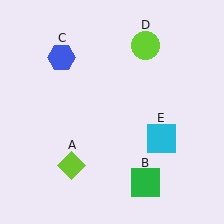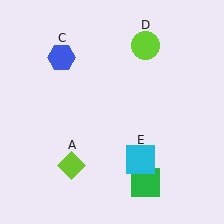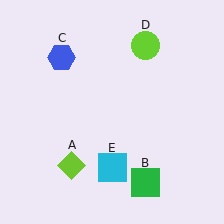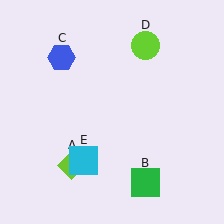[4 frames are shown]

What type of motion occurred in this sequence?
The cyan square (object E) rotated clockwise around the center of the scene.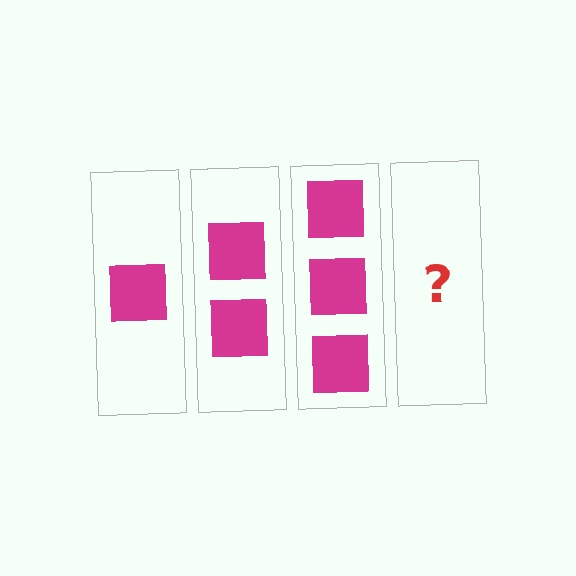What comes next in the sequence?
The next element should be 4 squares.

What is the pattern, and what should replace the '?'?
The pattern is that each step adds one more square. The '?' should be 4 squares.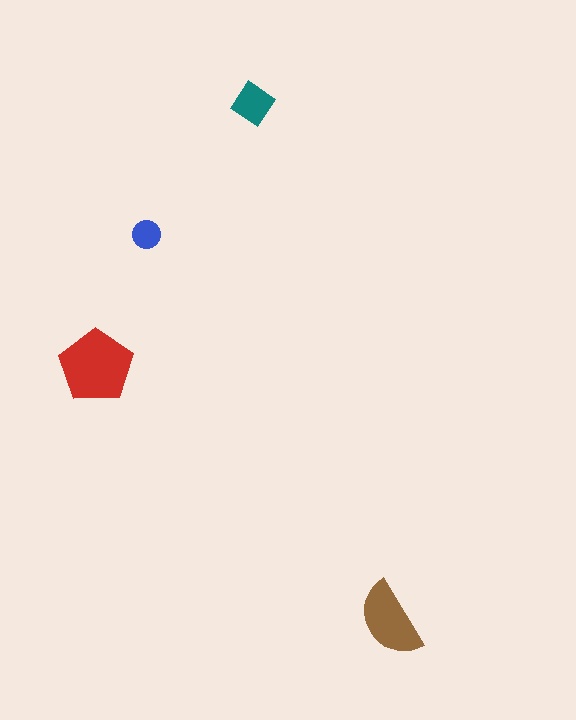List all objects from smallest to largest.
The blue circle, the teal diamond, the brown semicircle, the red pentagon.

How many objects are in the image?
There are 4 objects in the image.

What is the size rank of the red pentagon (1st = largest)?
1st.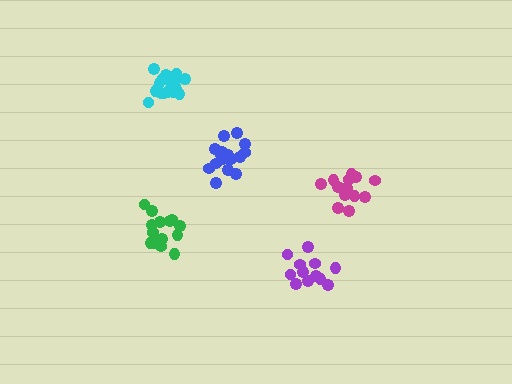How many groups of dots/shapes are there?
There are 5 groups.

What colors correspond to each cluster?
The clusters are colored: green, magenta, blue, cyan, purple.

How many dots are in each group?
Group 1: 14 dots, Group 2: 15 dots, Group 3: 16 dots, Group 4: 18 dots, Group 5: 12 dots (75 total).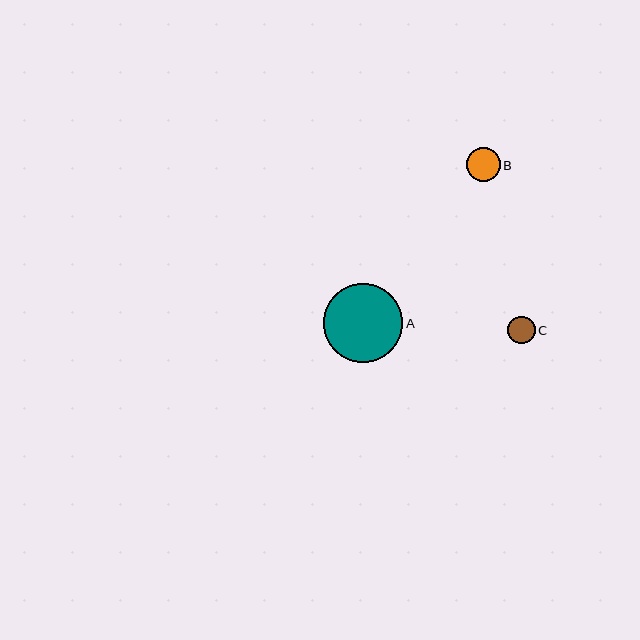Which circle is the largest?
Circle A is the largest with a size of approximately 79 pixels.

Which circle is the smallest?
Circle C is the smallest with a size of approximately 28 pixels.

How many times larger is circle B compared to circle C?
Circle B is approximately 1.2 times the size of circle C.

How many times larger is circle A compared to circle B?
Circle A is approximately 2.4 times the size of circle B.